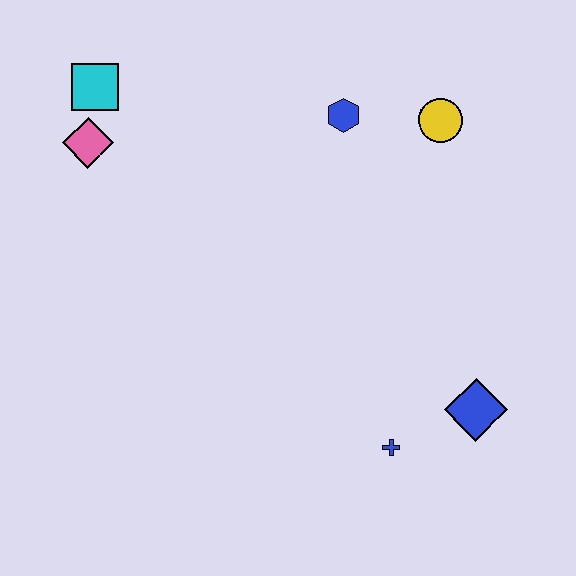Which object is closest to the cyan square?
The pink diamond is closest to the cyan square.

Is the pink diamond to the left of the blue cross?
Yes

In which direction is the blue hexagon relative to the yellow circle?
The blue hexagon is to the left of the yellow circle.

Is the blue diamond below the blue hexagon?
Yes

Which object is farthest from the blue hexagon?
The blue cross is farthest from the blue hexagon.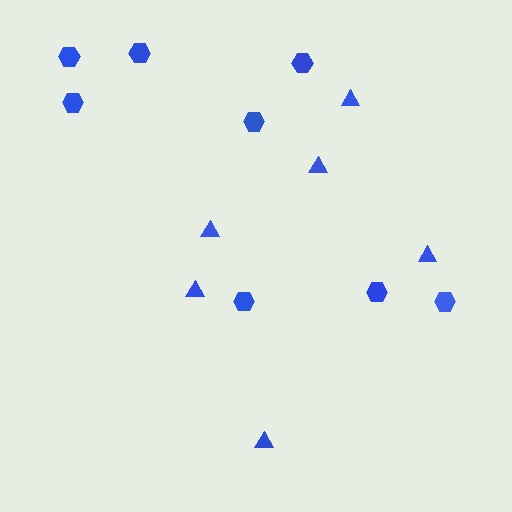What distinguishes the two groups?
There are 2 groups: one group of hexagons (8) and one group of triangles (6).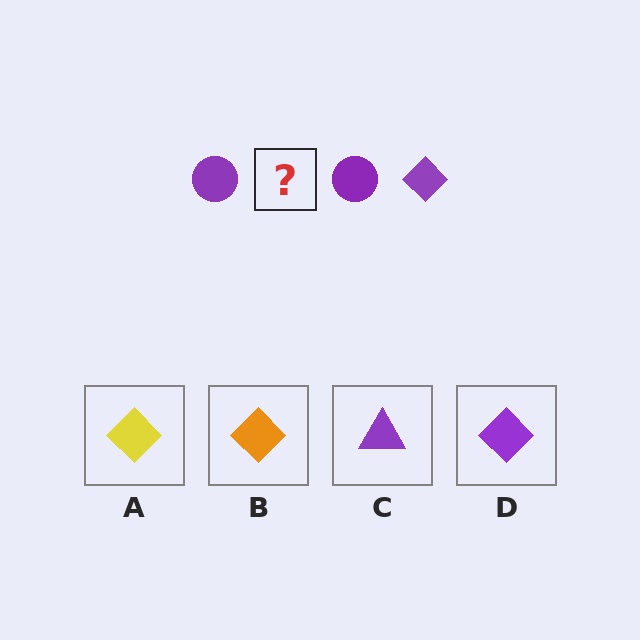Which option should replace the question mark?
Option D.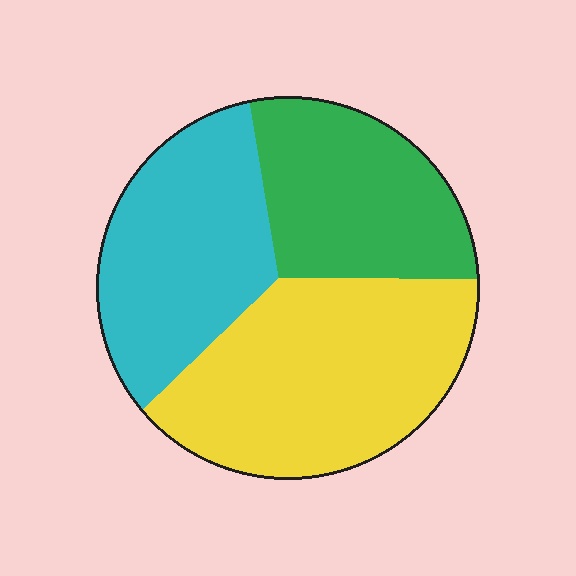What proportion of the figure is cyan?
Cyan takes up about one third (1/3) of the figure.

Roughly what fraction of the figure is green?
Green covers around 25% of the figure.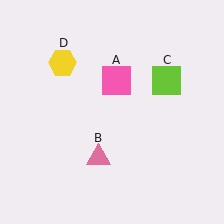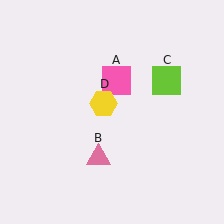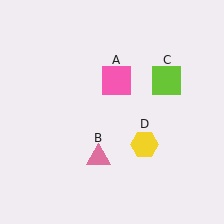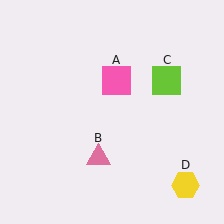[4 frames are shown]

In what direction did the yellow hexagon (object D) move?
The yellow hexagon (object D) moved down and to the right.